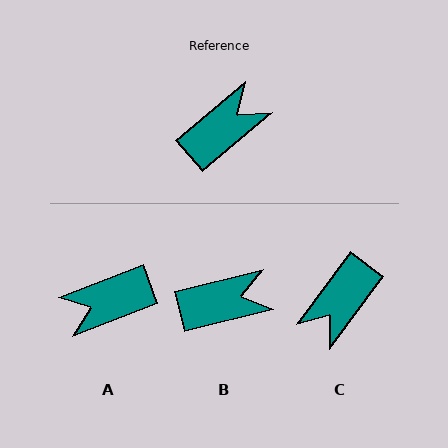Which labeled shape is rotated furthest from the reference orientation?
C, about 167 degrees away.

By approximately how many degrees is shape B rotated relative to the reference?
Approximately 27 degrees clockwise.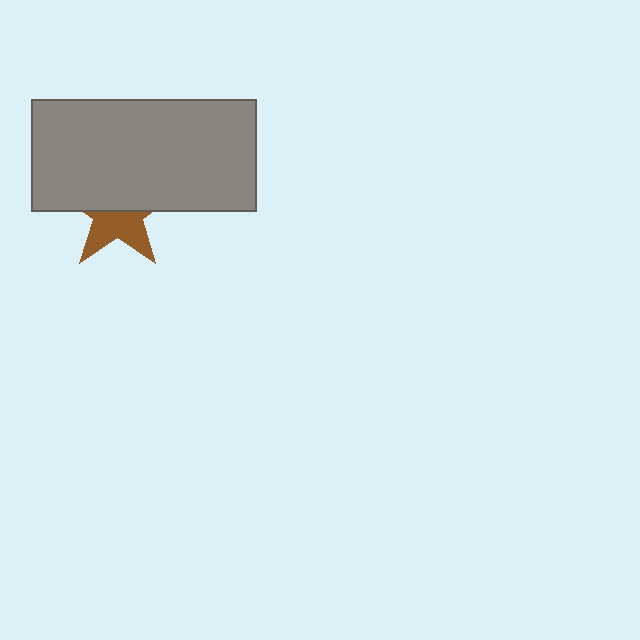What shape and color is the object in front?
The object in front is a gray rectangle.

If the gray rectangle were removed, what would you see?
You would see the complete brown star.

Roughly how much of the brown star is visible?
About half of it is visible (roughly 46%).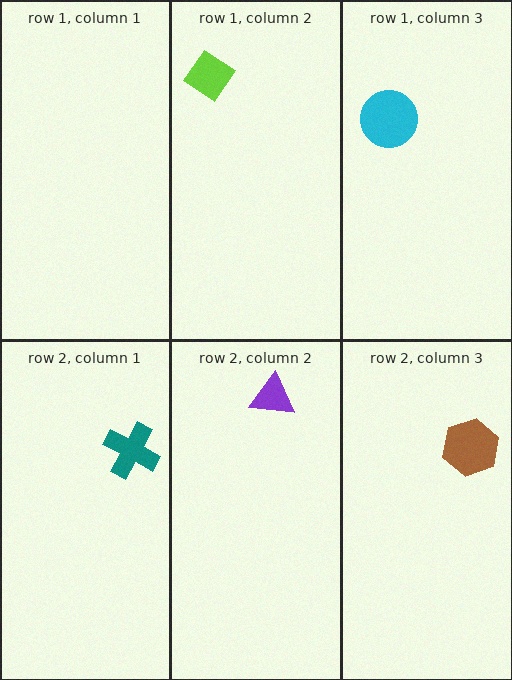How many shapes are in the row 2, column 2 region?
1.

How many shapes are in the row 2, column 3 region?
1.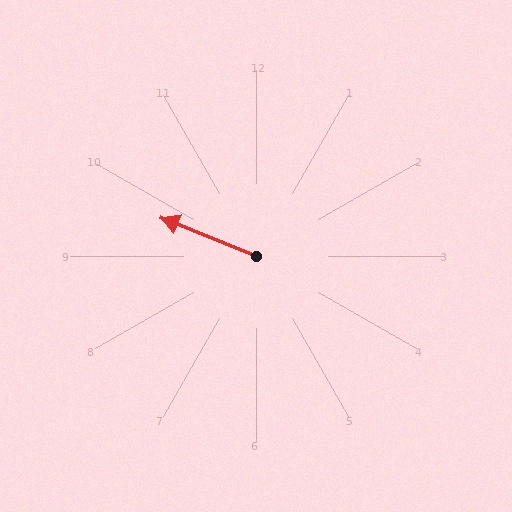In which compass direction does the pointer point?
West.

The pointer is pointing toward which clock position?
Roughly 10 o'clock.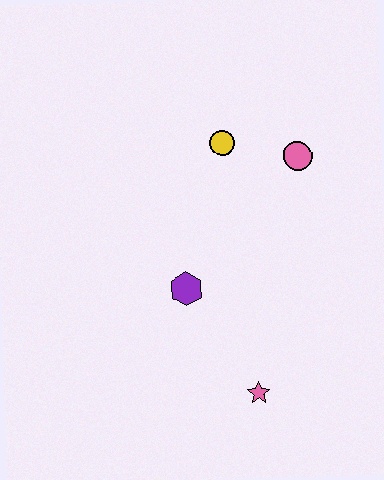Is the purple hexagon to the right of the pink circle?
No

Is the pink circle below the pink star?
No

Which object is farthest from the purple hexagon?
The pink circle is farthest from the purple hexagon.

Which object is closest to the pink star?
The purple hexagon is closest to the pink star.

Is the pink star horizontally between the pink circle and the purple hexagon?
Yes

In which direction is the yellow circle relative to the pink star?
The yellow circle is above the pink star.